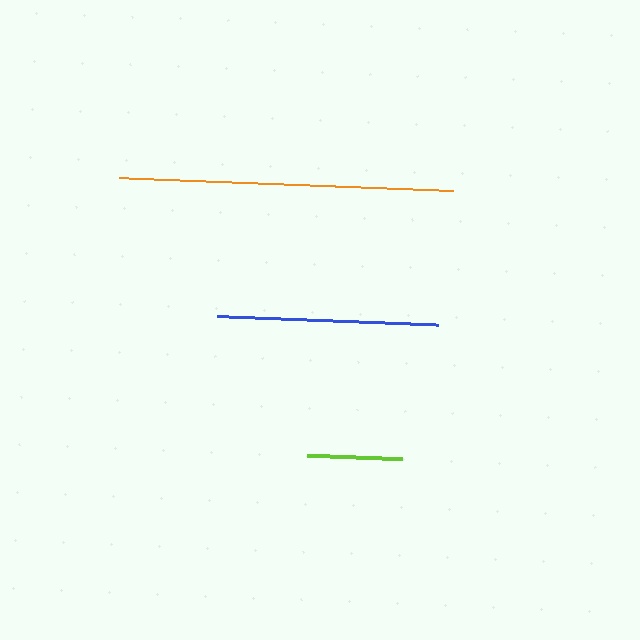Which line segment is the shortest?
The lime line is the shortest at approximately 95 pixels.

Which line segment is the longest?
The orange line is the longest at approximately 334 pixels.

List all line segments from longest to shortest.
From longest to shortest: orange, blue, lime.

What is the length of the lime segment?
The lime segment is approximately 95 pixels long.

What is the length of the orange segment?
The orange segment is approximately 334 pixels long.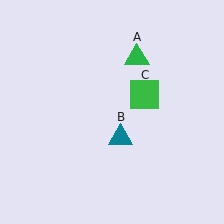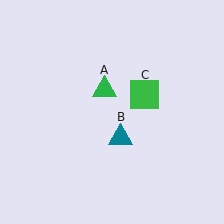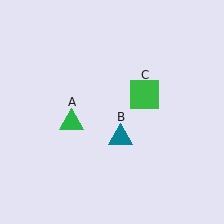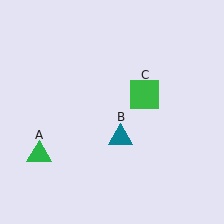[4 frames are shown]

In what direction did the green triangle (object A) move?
The green triangle (object A) moved down and to the left.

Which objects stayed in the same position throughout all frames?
Teal triangle (object B) and green square (object C) remained stationary.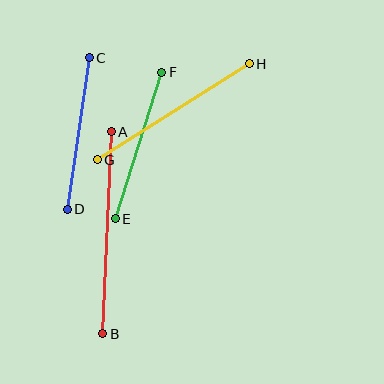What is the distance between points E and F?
The distance is approximately 154 pixels.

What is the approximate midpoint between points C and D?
The midpoint is at approximately (78, 134) pixels.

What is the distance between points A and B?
The distance is approximately 202 pixels.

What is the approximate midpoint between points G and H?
The midpoint is at approximately (173, 112) pixels.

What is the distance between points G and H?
The distance is approximately 179 pixels.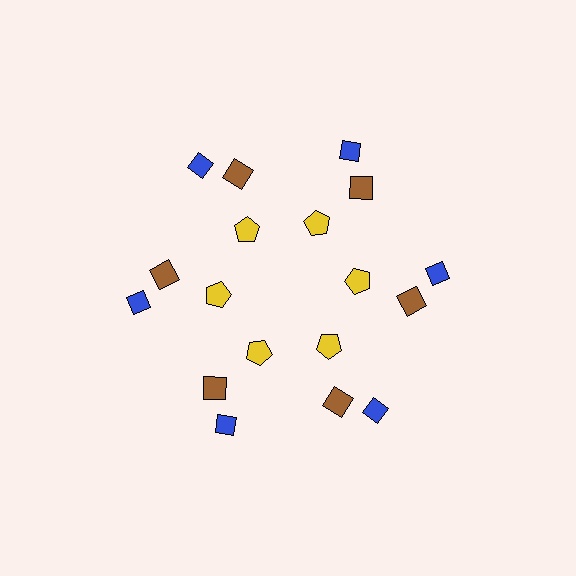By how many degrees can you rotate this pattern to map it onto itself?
The pattern maps onto itself every 60 degrees of rotation.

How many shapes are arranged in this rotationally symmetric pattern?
There are 18 shapes, arranged in 6 groups of 3.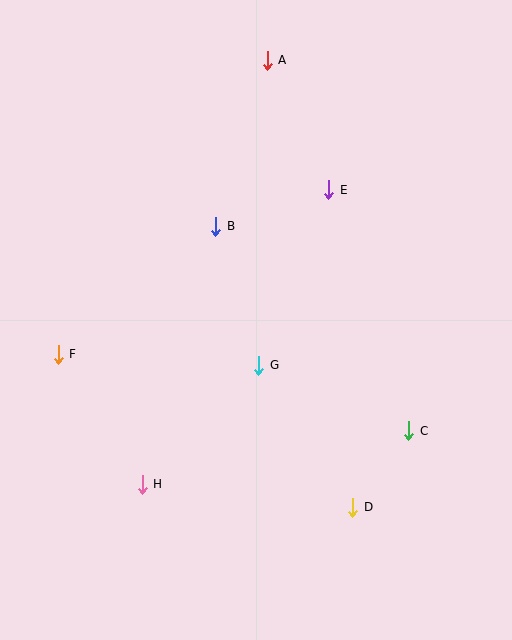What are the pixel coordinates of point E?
Point E is at (329, 190).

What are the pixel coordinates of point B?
Point B is at (216, 226).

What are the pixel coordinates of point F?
Point F is at (58, 354).